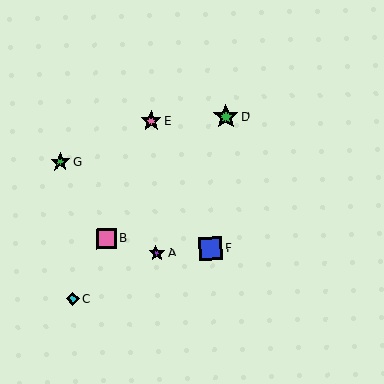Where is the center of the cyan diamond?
The center of the cyan diamond is at (73, 299).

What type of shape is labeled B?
Shape B is a pink square.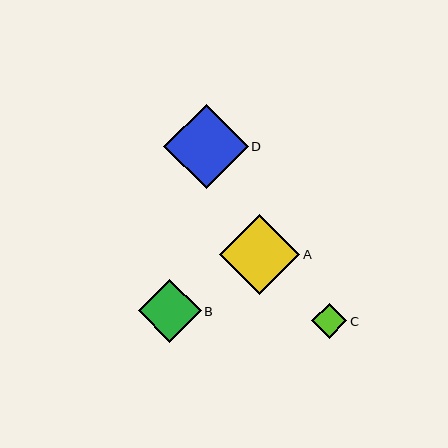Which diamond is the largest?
Diamond D is the largest with a size of approximately 84 pixels.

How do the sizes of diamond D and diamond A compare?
Diamond D and diamond A are approximately the same size.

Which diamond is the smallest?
Diamond C is the smallest with a size of approximately 35 pixels.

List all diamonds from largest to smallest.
From largest to smallest: D, A, B, C.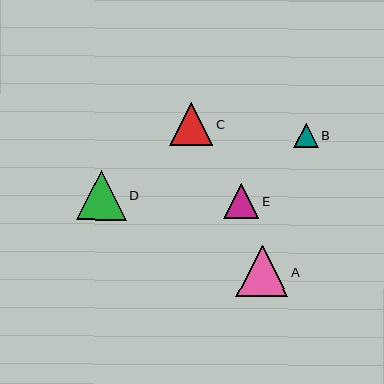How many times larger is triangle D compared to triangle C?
Triangle D is approximately 1.2 times the size of triangle C.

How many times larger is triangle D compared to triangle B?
Triangle D is approximately 2.1 times the size of triangle B.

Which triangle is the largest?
Triangle A is the largest with a size of approximately 51 pixels.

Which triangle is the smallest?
Triangle B is the smallest with a size of approximately 24 pixels.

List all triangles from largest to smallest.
From largest to smallest: A, D, C, E, B.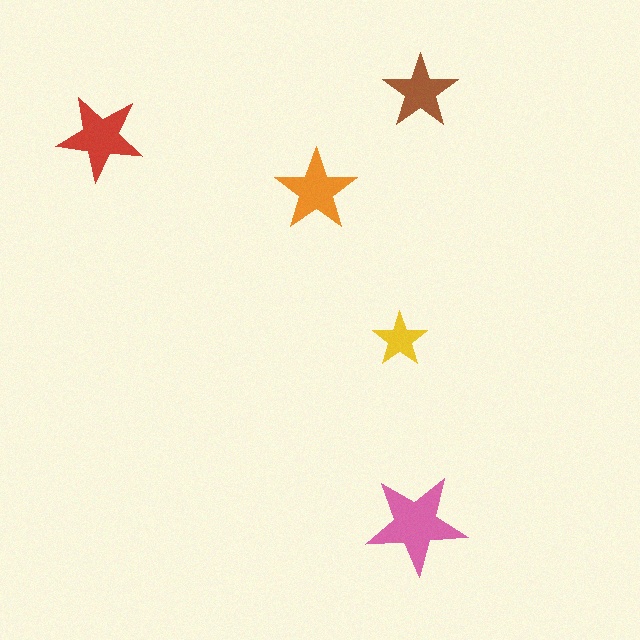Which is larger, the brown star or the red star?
The red one.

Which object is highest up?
The brown star is topmost.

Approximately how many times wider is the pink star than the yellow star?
About 2 times wider.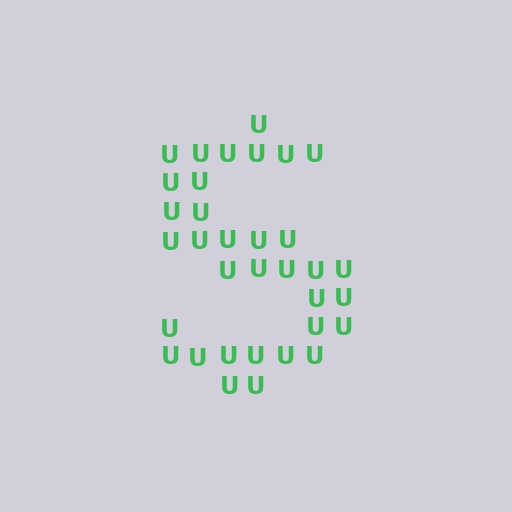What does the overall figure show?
The overall figure shows the letter S.